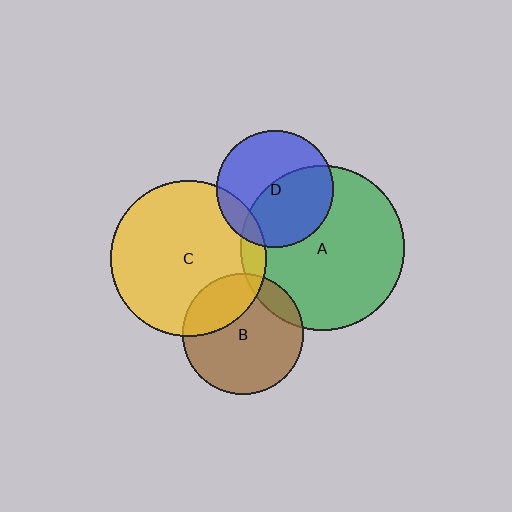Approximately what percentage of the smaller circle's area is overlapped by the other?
Approximately 10%.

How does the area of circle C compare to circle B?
Approximately 1.7 times.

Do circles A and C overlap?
Yes.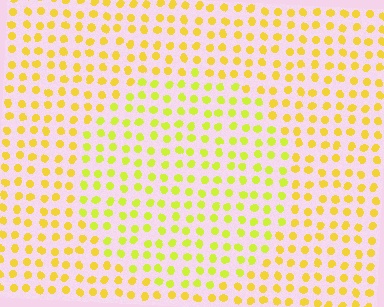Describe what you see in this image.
The image is filled with small yellow elements in a uniform arrangement. A circle-shaped region is visible where the elements are tinted to a slightly different hue, forming a subtle color boundary.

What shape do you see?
I see a circle.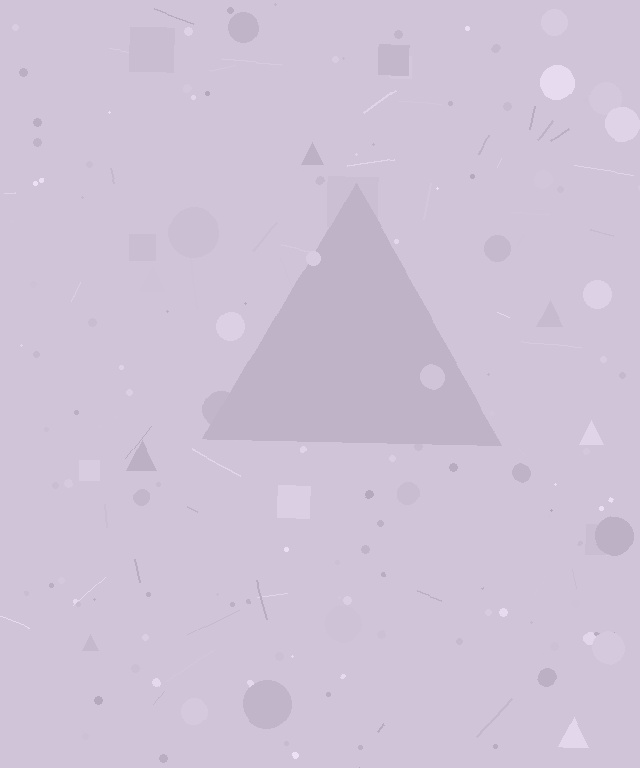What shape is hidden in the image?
A triangle is hidden in the image.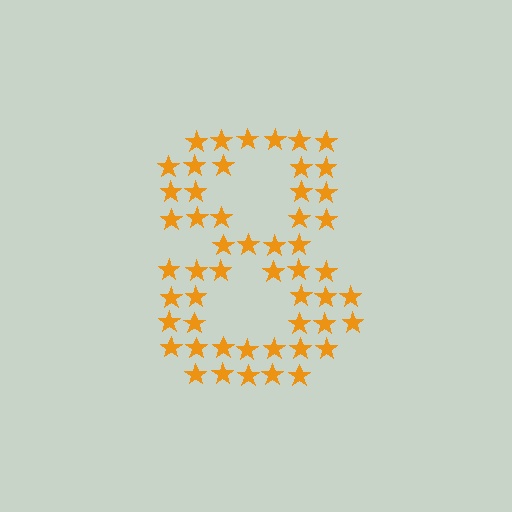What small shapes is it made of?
It is made of small stars.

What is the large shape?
The large shape is the digit 8.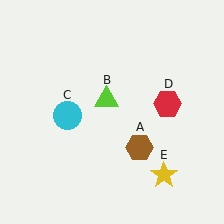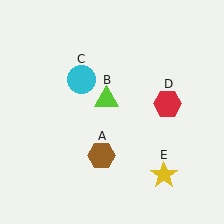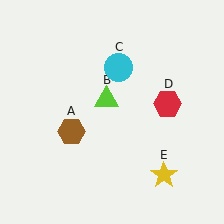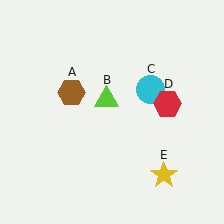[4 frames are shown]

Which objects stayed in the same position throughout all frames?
Lime triangle (object B) and red hexagon (object D) and yellow star (object E) remained stationary.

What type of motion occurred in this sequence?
The brown hexagon (object A), cyan circle (object C) rotated clockwise around the center of the scene.